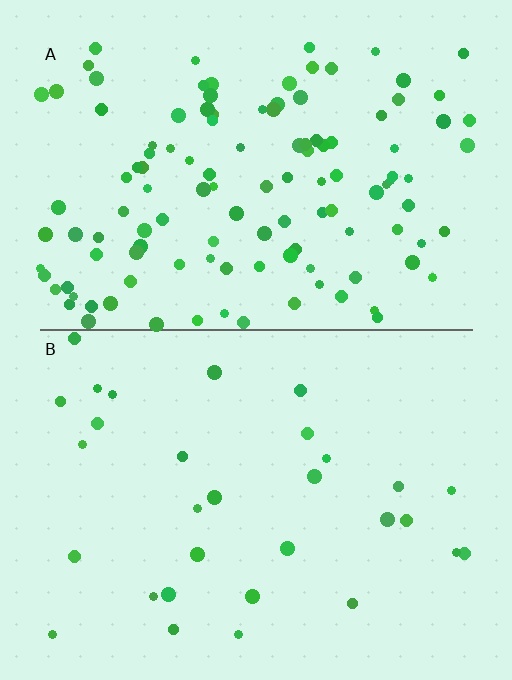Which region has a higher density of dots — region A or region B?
A (the top).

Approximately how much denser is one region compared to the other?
Approximately 3.9× — region A over region B.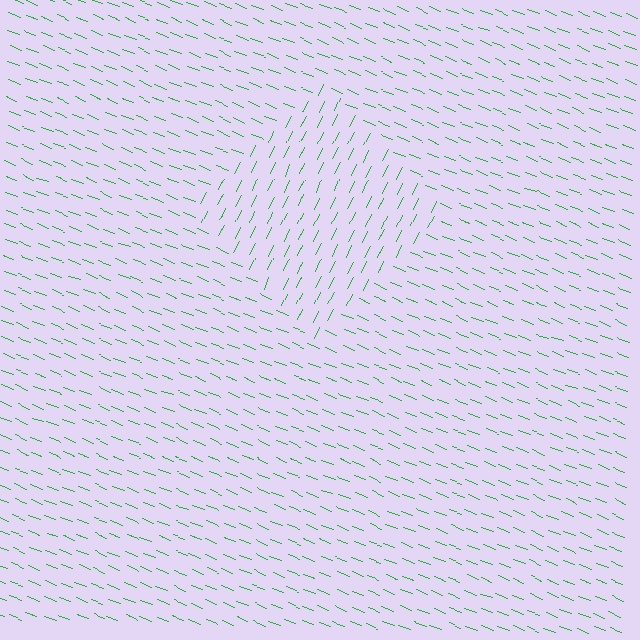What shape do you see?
I see a diamond.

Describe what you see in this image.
The image is filled with small green line segments. A diamond region in the image has lines oriented differently from the surrounding lines, creating a visible texture boundary.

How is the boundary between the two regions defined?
The boundary is defined purely by a change in line orientation (approximately 86 degrees difference). All lines are the same color and thickness.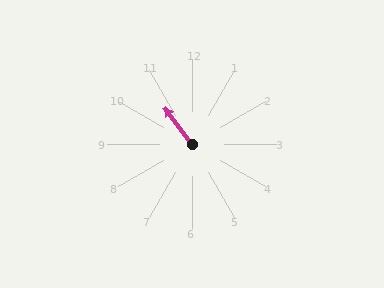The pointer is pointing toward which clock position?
Roughly 11 o'clock.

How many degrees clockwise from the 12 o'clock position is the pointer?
Approximately 323 degrees.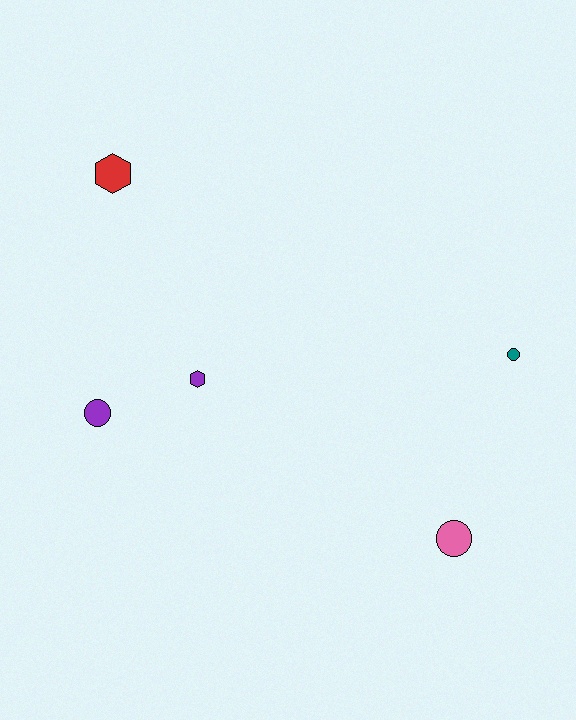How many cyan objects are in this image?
There are no cyan objects.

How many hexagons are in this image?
There are 2 hexagons.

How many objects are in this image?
There are 5 objects.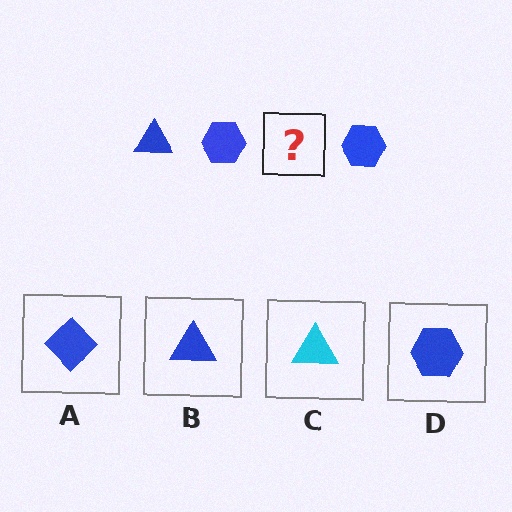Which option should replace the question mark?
Option B.